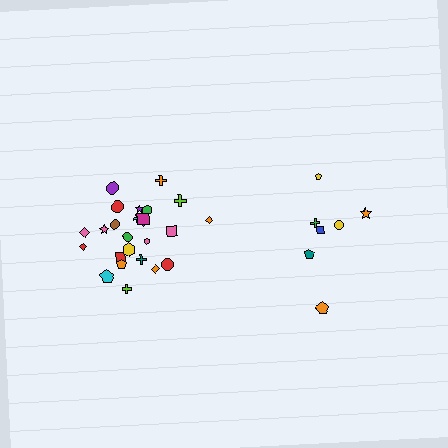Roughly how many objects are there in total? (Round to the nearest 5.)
Roughly 30 objects in total.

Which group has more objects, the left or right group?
The left group.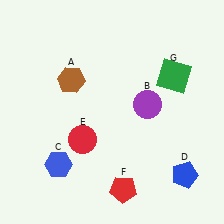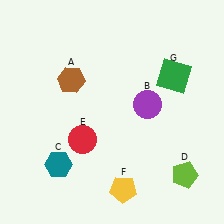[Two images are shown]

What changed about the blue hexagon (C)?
In Image 1, C is blue. In Image 2, it changed to teal.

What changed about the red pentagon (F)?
In Image 1, F is red. In Image 2, it changed to yellow.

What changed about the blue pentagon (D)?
In Image 1, D is blue. In Image 2, it changed to lime.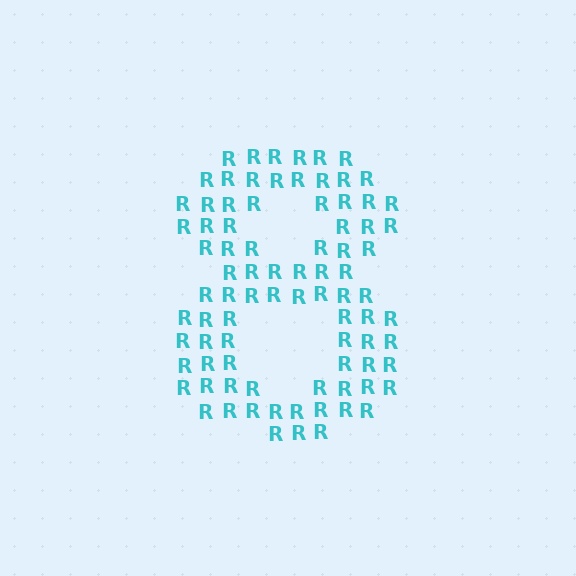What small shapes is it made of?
It is made of small letter R's.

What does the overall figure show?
The overall figure shows the digit 8.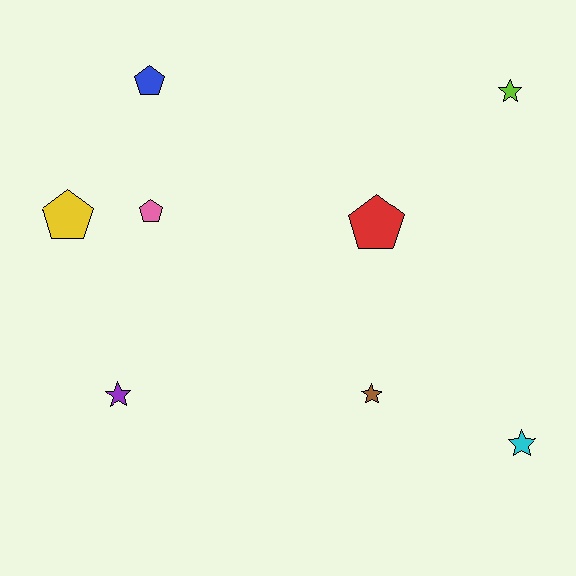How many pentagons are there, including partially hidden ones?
There are 4 pentagons.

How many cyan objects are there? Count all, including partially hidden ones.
There is 1 cyan object.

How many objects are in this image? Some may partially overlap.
There are 8 objects.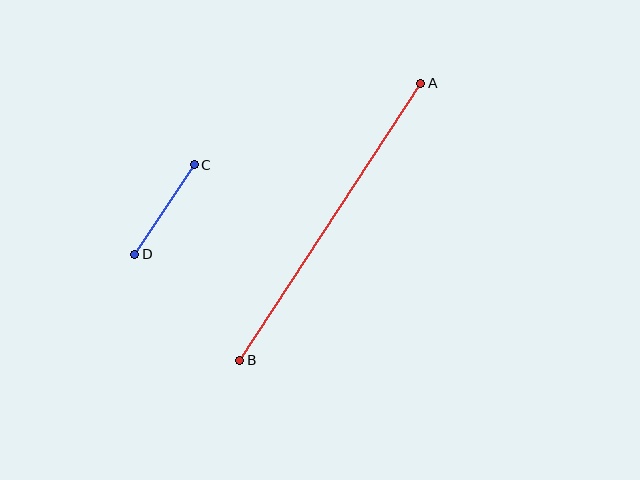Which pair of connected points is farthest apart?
Points A and B are farthest apart.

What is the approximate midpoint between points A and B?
The midpoint is at approximately (330, 222) pixels.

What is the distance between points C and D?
The distance is approximately 108 pixels.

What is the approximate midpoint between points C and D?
The midpoint is at approximately (164, 209) pixels.